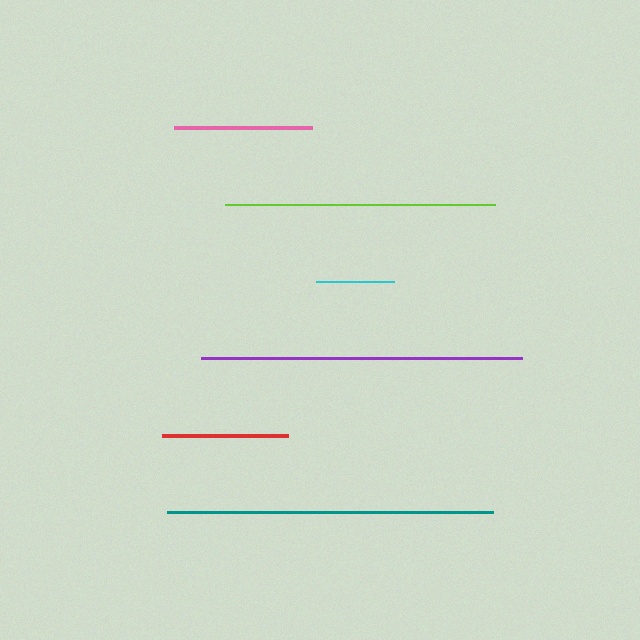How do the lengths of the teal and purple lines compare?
The teal and purple lines are approximately the same length.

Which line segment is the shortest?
The cyan line is the shortest at approximately 78 pixels.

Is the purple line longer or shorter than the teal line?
The teal line is longer than the purple line.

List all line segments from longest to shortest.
From longest to shortest: teal, purple, lime, pink, red, cyan.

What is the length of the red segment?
The red segment is approximately 126 pixels long.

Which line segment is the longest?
The teal line is the longest at approximately 326 pixels.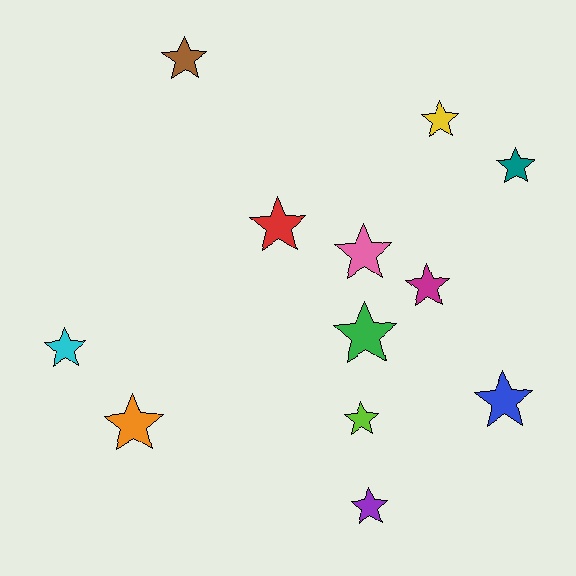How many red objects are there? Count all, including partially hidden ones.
There is 1 red object.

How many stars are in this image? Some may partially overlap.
There are 12 stars.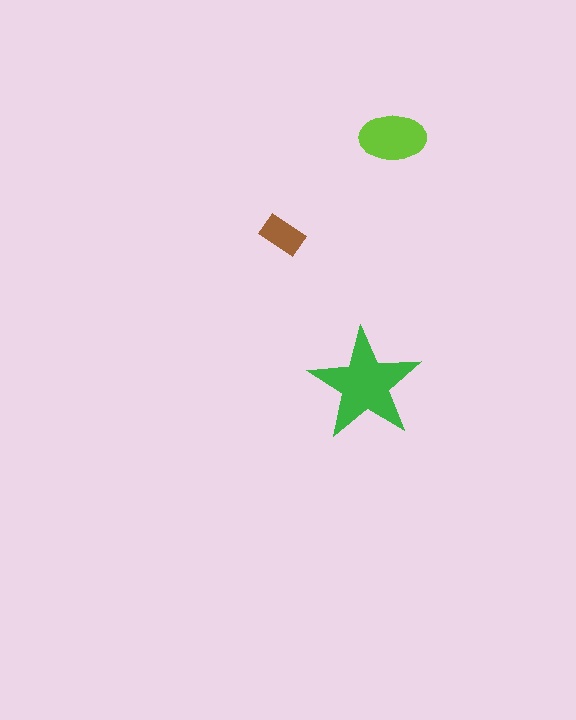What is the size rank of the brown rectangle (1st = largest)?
3rd.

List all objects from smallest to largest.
The brown rectangle, the lime ellipse, the green star.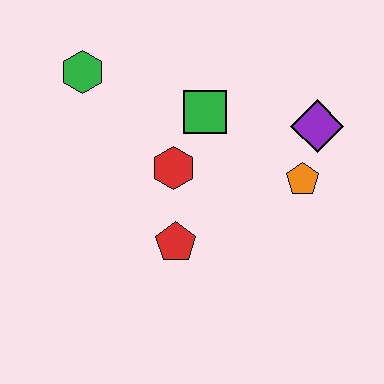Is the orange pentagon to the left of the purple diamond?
Yes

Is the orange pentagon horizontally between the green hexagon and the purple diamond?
Yes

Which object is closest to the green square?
The red hexagon is closest to the green square.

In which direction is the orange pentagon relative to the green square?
The orange pentagon is to the right of the green square.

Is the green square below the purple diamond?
No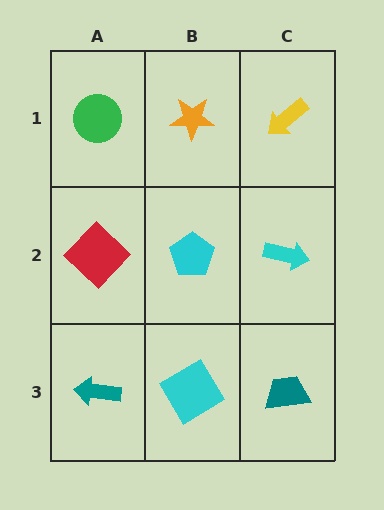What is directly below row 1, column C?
A cyan arrow.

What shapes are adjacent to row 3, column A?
A red diamond (row 2, column A), a cyan diamond (row 3, column B).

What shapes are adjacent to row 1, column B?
A cyan pentagon (row 2, column B), a green circle (row 1, column A), a yellow arrow (row 1, column C).